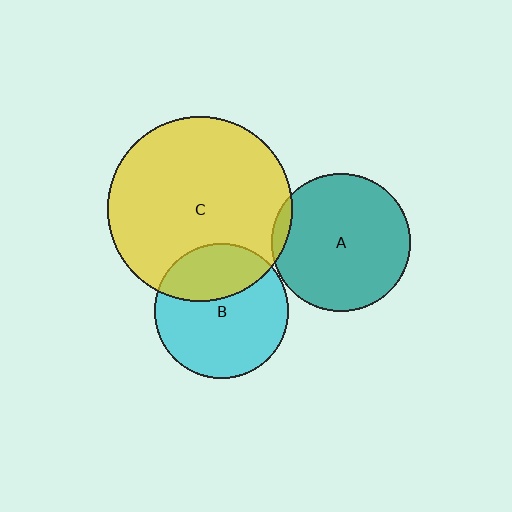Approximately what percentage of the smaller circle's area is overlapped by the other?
Approximately 5%.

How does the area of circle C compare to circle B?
Approximately 1.9 times.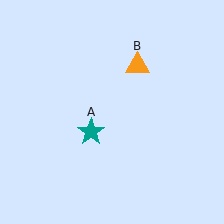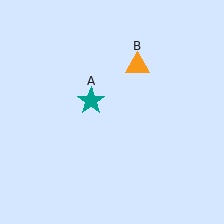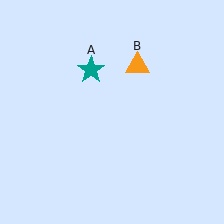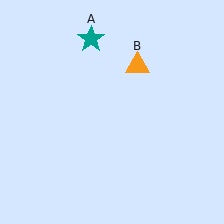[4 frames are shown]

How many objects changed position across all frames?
1 object changed position: teal star (object A).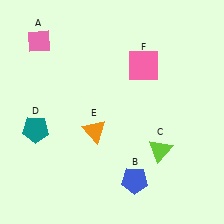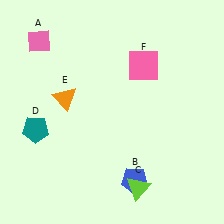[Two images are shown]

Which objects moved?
The objects that moved are: the lime triangle (C), the orange triangle (E).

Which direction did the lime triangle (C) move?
The lime triangle (C) moved down.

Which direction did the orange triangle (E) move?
The orange triangle (E) moved up.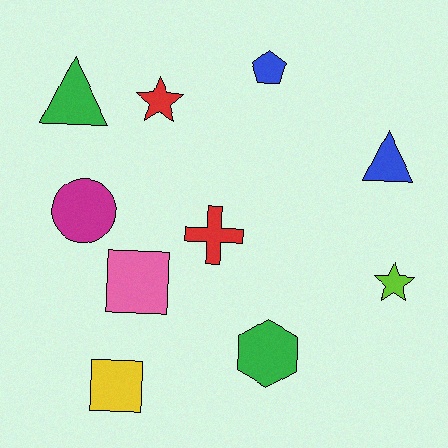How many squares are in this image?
There are 2 squares.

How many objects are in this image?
There are 10 objects.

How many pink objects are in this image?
There is 1 pink object.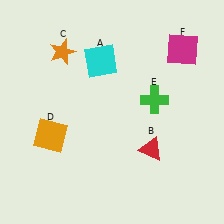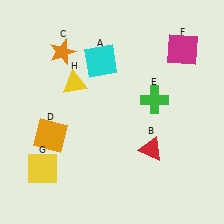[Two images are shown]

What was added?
A yellow square (G), a yellow triangle (H) were added in Image 2.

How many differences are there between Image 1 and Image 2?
There are 2 differences between the two images.